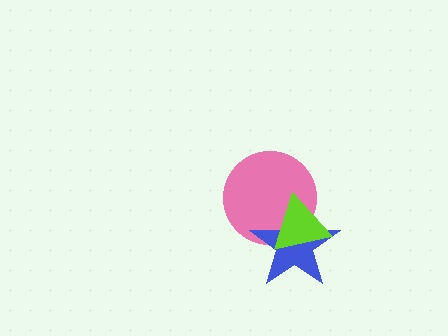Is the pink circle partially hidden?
Yes, it is partially covered by another shape.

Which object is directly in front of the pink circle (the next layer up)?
The blue star is directly in front of the pink circle.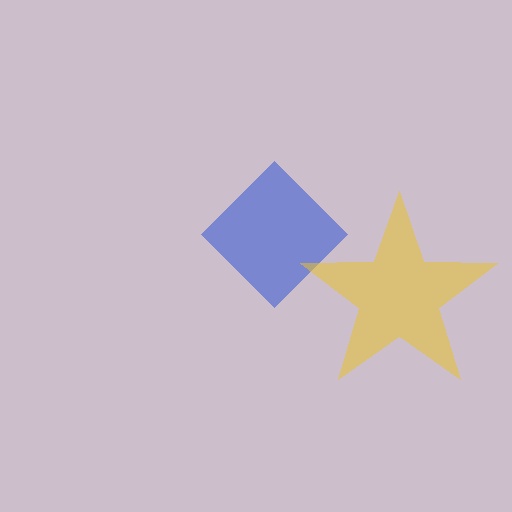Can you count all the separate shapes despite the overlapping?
Yes, there are 2 separate shapes.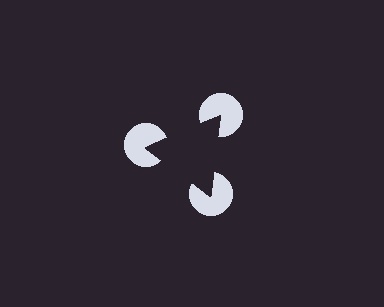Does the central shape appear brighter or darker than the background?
It typically appears slightly darker than the background, even though no actual brightness change is drawn.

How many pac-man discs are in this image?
There are 3 — one at each vertex of the illusory triangle.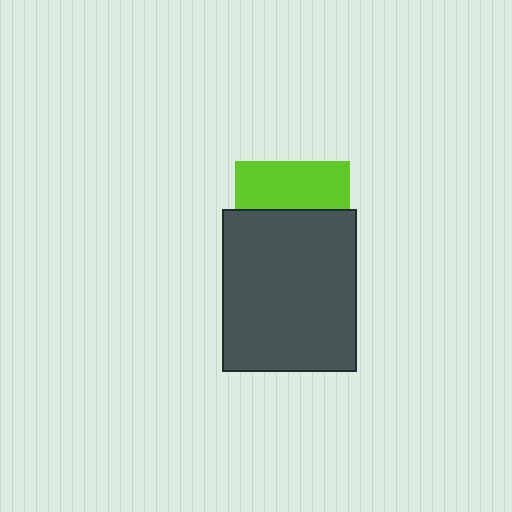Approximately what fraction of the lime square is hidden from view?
Roughly 58% of the lime square is hidden behind the dark gray rectangle.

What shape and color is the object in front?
The object in front is a dark gray rectangle.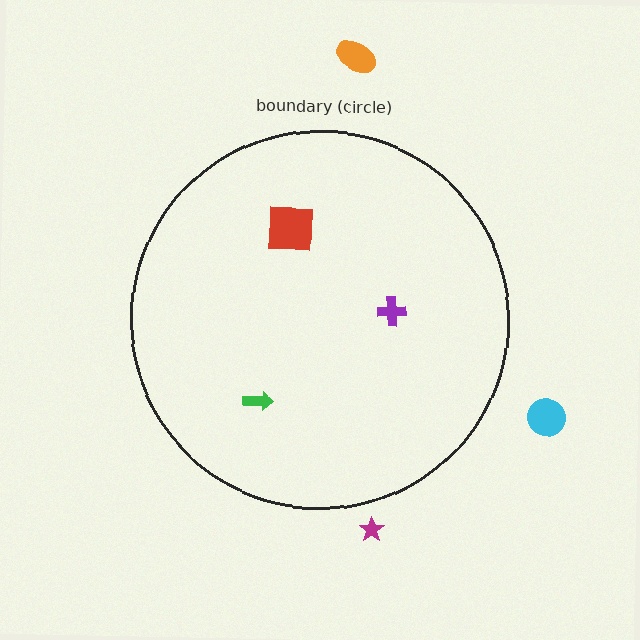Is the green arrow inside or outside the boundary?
Inside.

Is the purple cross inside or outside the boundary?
Inside.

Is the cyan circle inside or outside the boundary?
Outside.